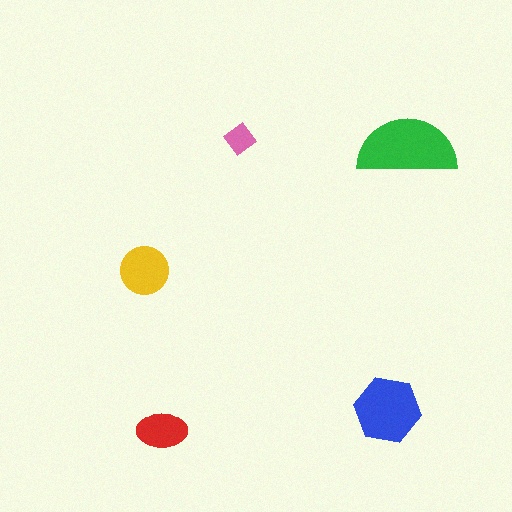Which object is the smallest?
The pink diamond.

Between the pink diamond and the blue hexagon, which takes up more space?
The blue hexagon.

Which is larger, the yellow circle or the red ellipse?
The yellow circle.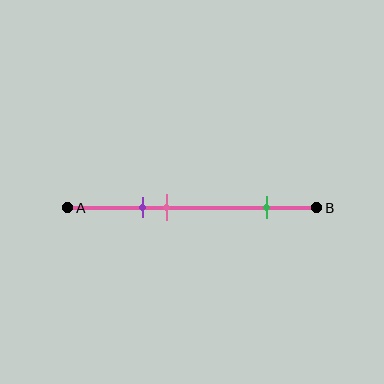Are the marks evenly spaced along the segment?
No, the marks are not evenly spaced.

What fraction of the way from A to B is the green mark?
The green mark is approximately 80% (0.8) of the way from A to B.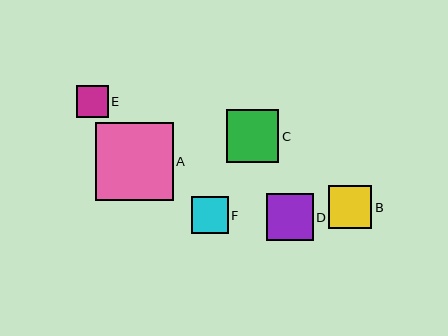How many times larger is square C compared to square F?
Square C is approximately 1.4 times the size of square F.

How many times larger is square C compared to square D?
Square C is approximately 1.1 times the size of square D.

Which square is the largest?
Square A is the largest with a size of approximately 78 pixels.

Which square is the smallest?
Square E is the smallest with a size of approximately 32 pixels.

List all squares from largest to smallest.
From largest to smallest: A, C, D, B, F, E.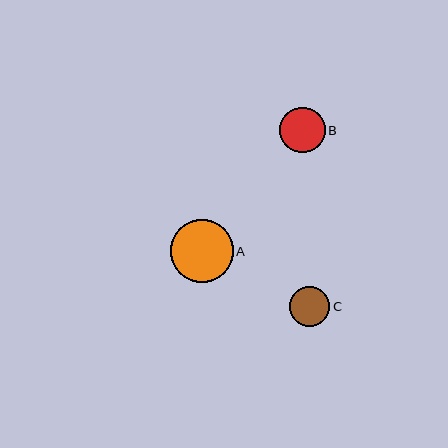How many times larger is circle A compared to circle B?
Circle A is approximately 1.4 times the size of circle B.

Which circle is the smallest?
Circle C is the smallest with a size of approximately 40 pixels.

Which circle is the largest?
Circle A is the largest with a size of approximately 62 pixels.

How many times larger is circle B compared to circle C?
Circle B is approximately 1.1 times the size of circle C.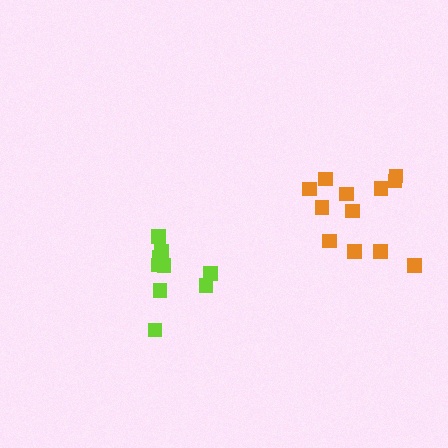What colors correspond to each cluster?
The clusters are colored: lime, orange.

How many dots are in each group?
Group 1: 9 dots, Group 2: 12 dots (21 total).